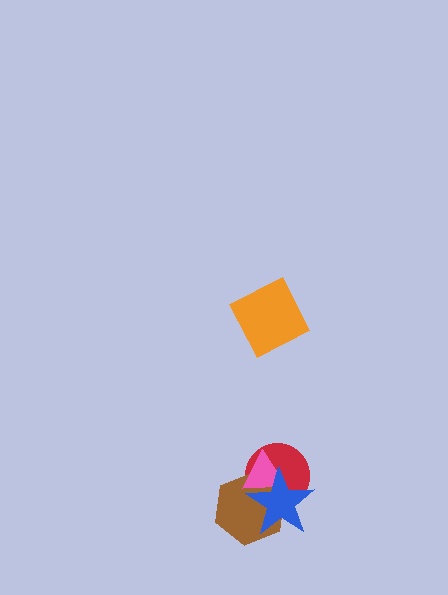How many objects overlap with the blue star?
3 objects overlap with the blue star.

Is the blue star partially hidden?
No, no other shape covers it.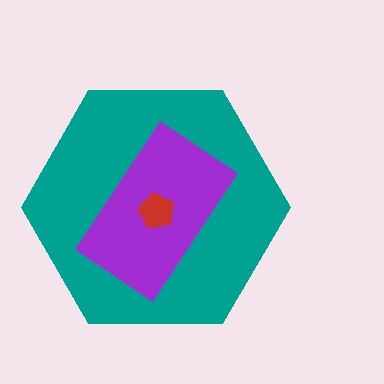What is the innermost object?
The red pentagon.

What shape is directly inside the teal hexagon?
The purple rectangle.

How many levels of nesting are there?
3.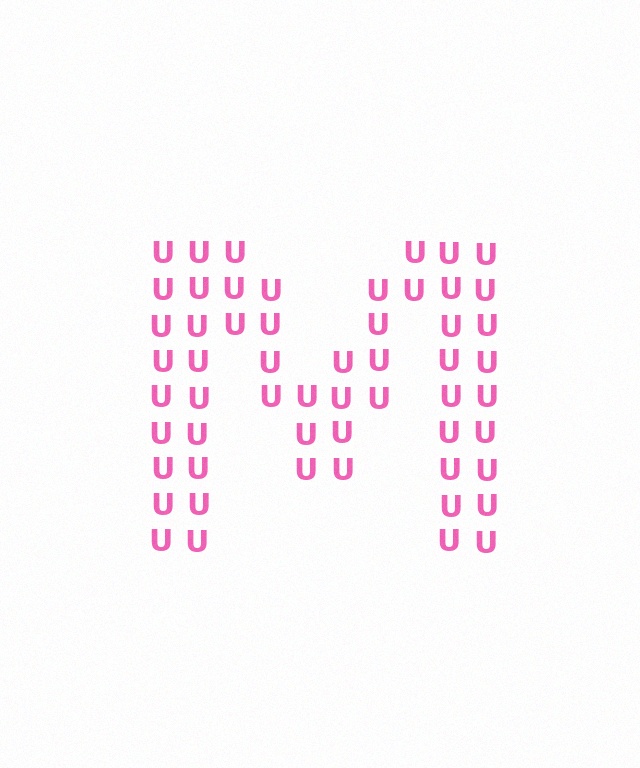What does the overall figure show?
The overall figure shows the letter M.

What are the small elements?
The small elements are letter U's.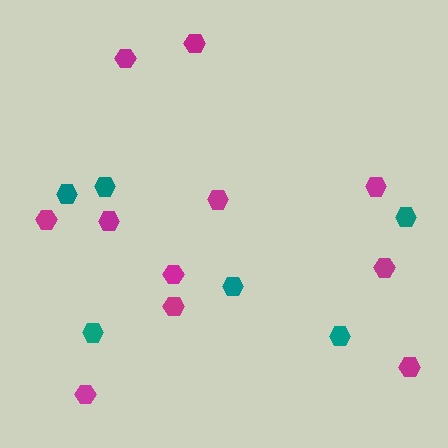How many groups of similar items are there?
There are 2 groups: one group of teal hexagons (6) and one group of magenta hexagons (11).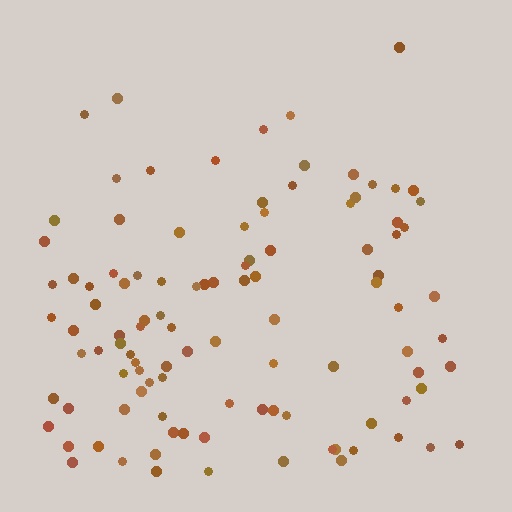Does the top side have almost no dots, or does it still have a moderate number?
Still a moderate number, just noticeably fewer than the bottom.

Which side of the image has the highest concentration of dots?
The bottom.